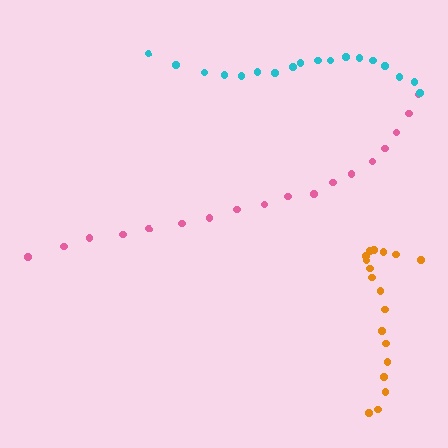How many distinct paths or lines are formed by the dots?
There are 3 distinct paths.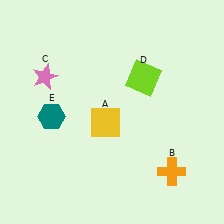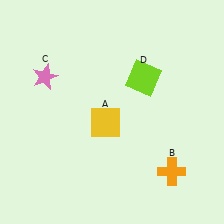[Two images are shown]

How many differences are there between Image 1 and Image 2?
There is 1 difference between the two images.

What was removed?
The teal hexagon (E) was removed in Image 2.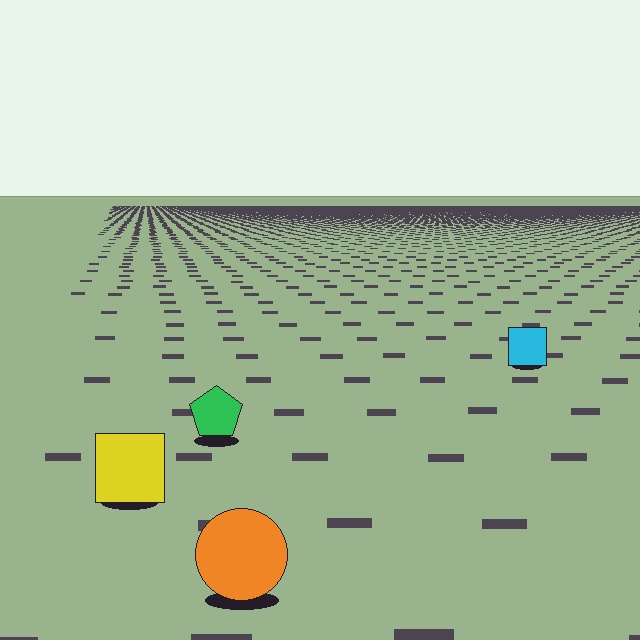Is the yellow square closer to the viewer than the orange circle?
No. The orange circle is closer — you can tell from the texture gradient: the ground texture is coarser near it.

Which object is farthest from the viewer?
The cyan square is farthest from the viewer. It appears smaller and the ground texture around it is denser.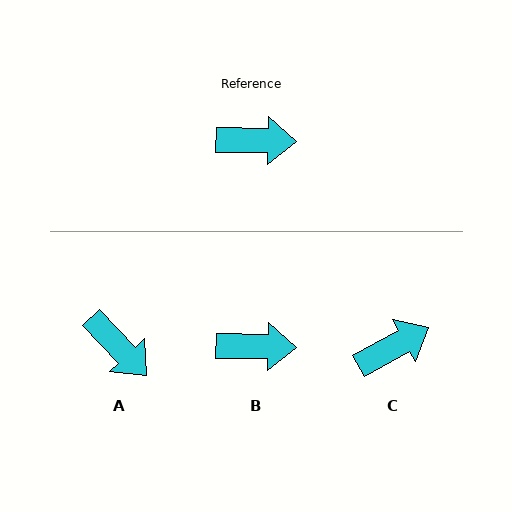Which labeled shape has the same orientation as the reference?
B.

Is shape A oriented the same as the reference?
No, it is off by about 46 degrees.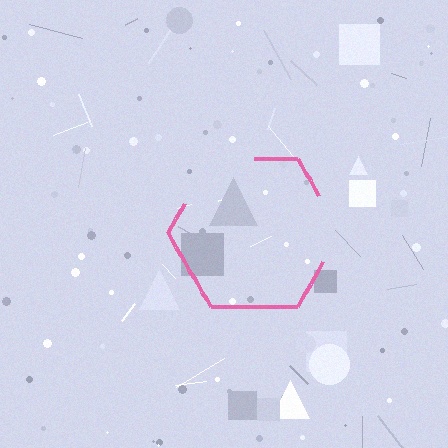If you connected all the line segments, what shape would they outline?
They would outline a hexagon.